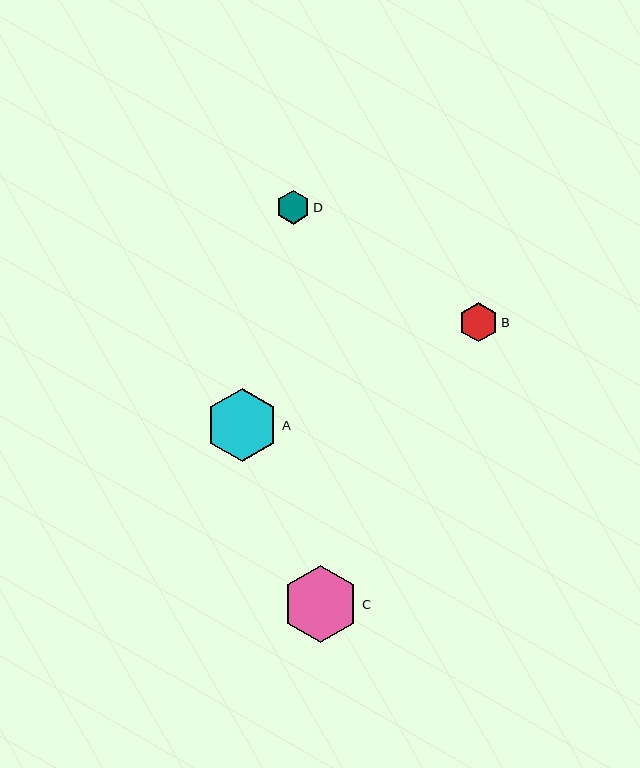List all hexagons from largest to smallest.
From largest to smallest: C, A, B, D.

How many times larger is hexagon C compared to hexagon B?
Hexagon C is approximately 2.0 times the size of hexagon B.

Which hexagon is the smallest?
Hexagon D is the smallest with a size of approximately 34 pixels.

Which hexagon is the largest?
Hexagon C is the largest with a size of approximately 77 pixels.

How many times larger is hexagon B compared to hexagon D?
Hexagon B is approximately 1.2 times the size of hexagon D.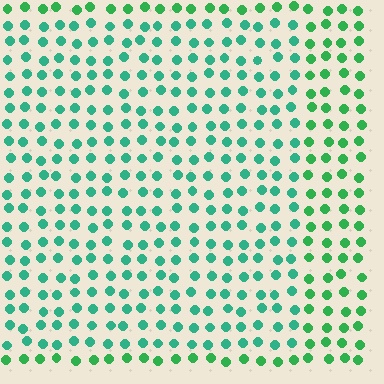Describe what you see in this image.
The image is filled with small green elements in a uniform arrangement. A rectangle-shaped region is visible where the elements are tinted to a slightly different hue, forming a subtle color boundary.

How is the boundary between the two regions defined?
The boundary is defined purely by a slight shift in hue (about 27 degrees). Spacing, size, and orientation are identical on both sides.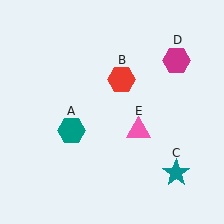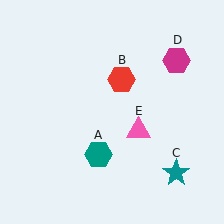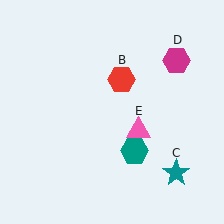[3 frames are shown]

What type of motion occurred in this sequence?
The teal hexagon (object A) rotated counterclockwise around the center of the scene.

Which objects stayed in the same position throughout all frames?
Red hexagon (object B) and teal star (object C) and magenta hexagon (object D) and pink triangle (object E) remained stationary.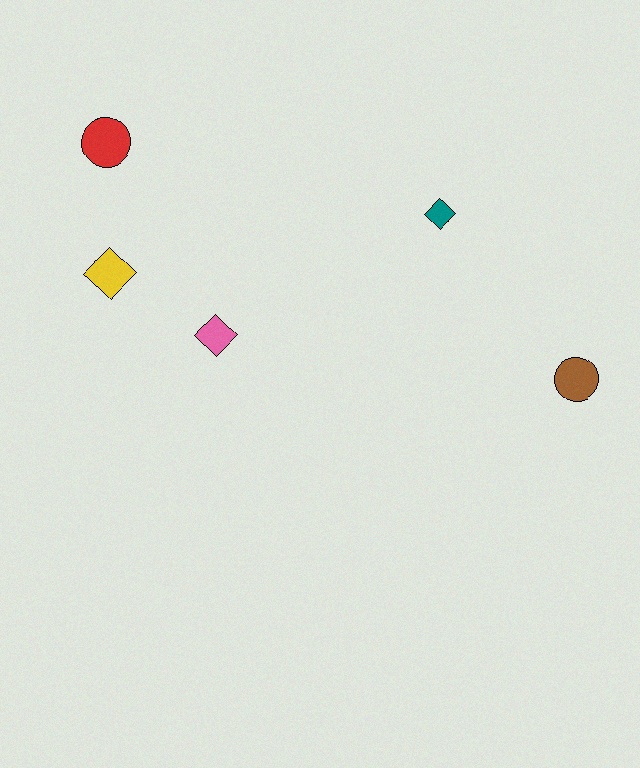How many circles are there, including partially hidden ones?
There are 2 circles.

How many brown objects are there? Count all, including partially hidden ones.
There is 1 brown object.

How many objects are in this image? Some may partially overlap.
There are 5 objects.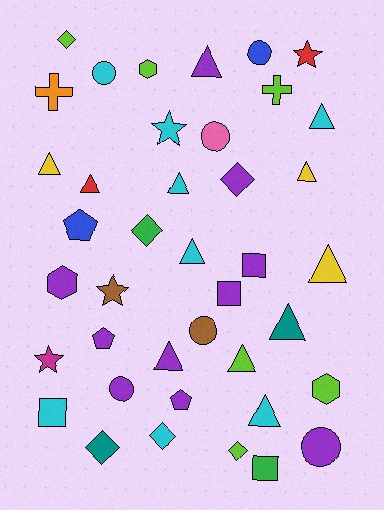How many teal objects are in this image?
There are 2 teal objects.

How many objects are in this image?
There are 40 objects.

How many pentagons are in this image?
There are 3 pentagons.